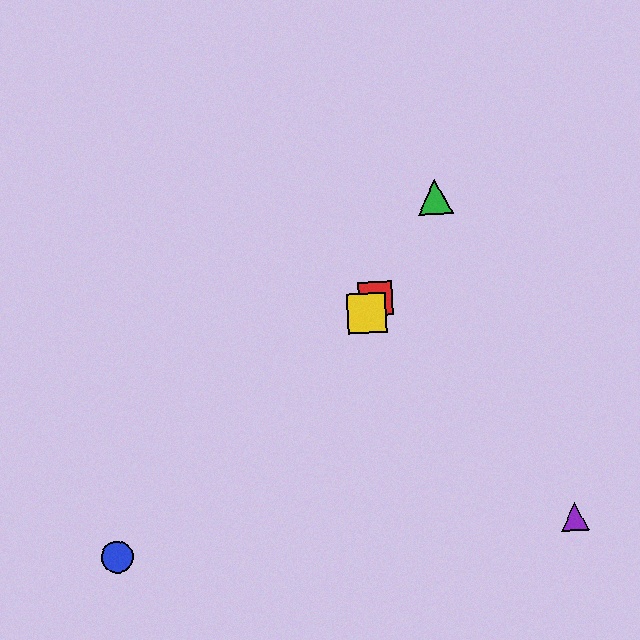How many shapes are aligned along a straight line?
3 shapes (the red square, the green triangle, the yellow square) are aligned along a straight line.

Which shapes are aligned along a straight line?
The red square, the green triangle, the yellow square are aligned along a straight line.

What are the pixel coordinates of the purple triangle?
The purple triangle is at (575, 517).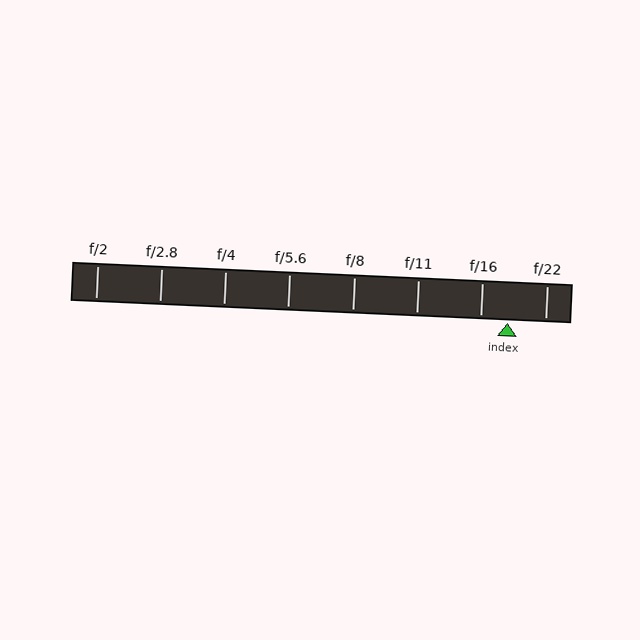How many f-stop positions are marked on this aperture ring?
There are 8 f-stop positions marked.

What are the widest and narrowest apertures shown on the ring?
The widest aperture shown is f/2 and the narrowest is f/22.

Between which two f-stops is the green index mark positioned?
The index mark is between f/16 and f/22.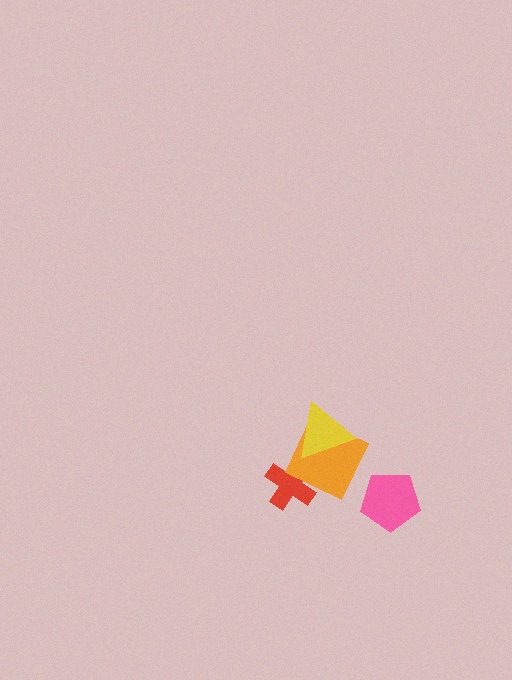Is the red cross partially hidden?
Yes, it is partially covered by another shape.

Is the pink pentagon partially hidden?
No, no other shape covers it.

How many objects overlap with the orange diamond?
2 objects overlap with the orange diamond.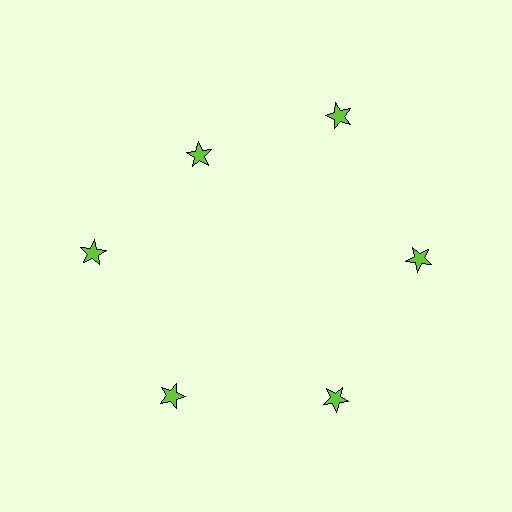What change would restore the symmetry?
The symmetry would be restored by moving it outward, back onto the ring so that all 6 stars sit at equal angles and equal distance from the center.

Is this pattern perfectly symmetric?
No. The 6 lime stars are arranged in a ring, but one element near the 11 o'clock position is pulled inward toward the center, breaking the 6-fold rotational symmetry.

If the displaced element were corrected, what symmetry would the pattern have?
It would have 6-fold rotational symmetry — the pattern would map onto itself every 60 degrees.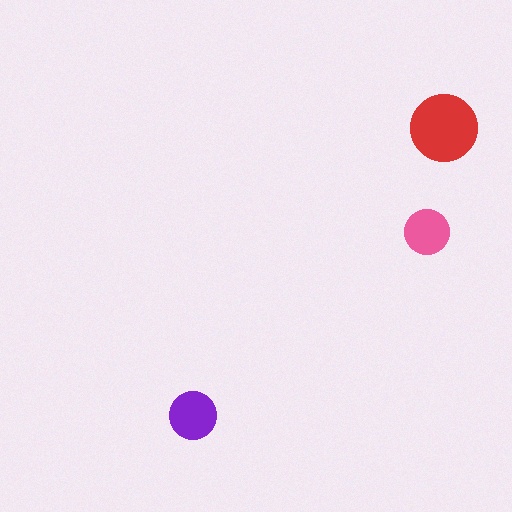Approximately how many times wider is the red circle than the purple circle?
About 1.5 times wider.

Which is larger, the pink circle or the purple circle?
The purple one.